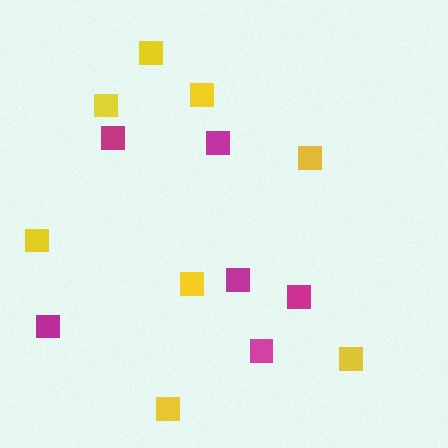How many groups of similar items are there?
There are 2 groups: one group of yellow squares (8) and one group of magenta squares (6).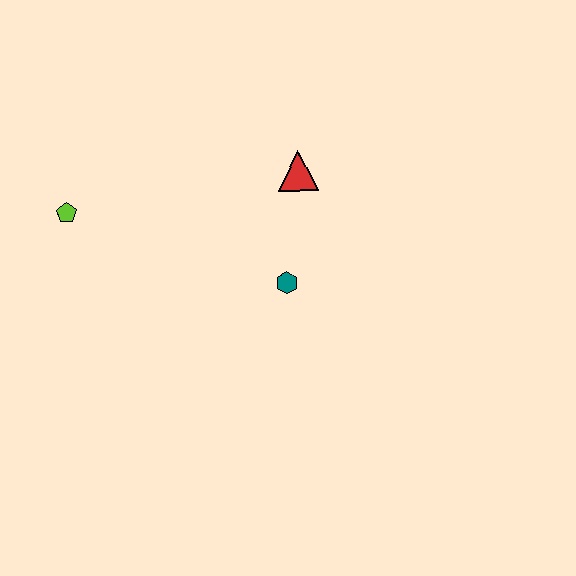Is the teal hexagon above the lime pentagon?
No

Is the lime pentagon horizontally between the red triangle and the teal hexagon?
No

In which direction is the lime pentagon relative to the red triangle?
The lime pentagon is to the left of the red triangle.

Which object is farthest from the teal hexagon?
The lime pentagon is farthest from the teal hexagon.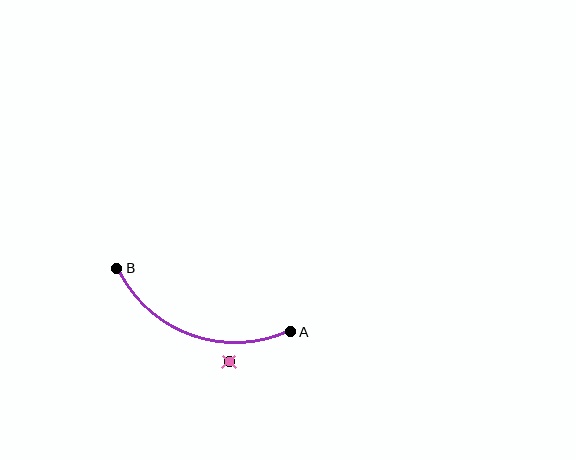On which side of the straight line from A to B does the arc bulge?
The arc bulges below the straight line connecting A and B.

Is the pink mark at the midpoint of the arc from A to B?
No — the pink mark does not lie on the arc at all. It sits slightly outside the curve.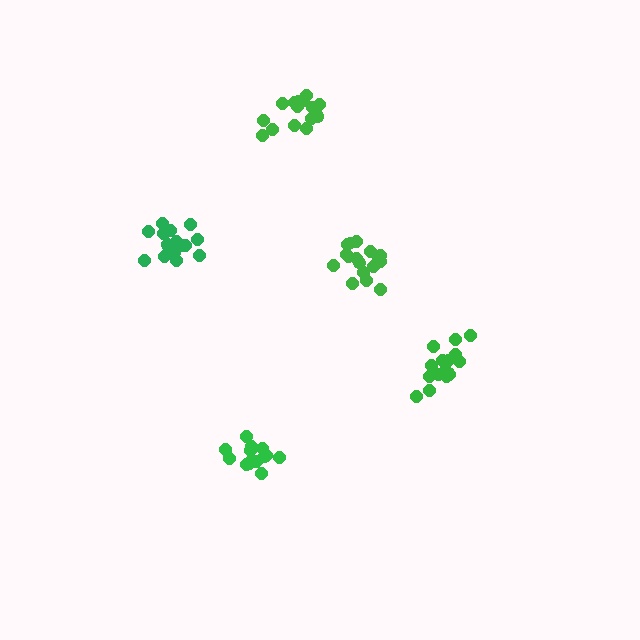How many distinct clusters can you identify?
There are 5 distinct clusters.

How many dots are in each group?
Group 1: 17 dots, Group 2: 18 dots, Group 3: 14 dots, Group 4: 17 dots, Group 5: 15 dots (81 total).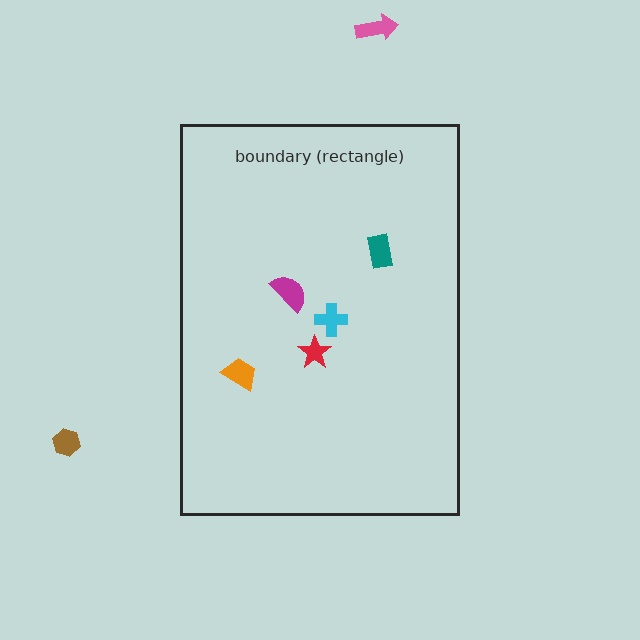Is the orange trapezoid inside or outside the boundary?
Inside.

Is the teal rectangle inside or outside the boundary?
Inside.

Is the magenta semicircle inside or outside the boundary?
Inside.